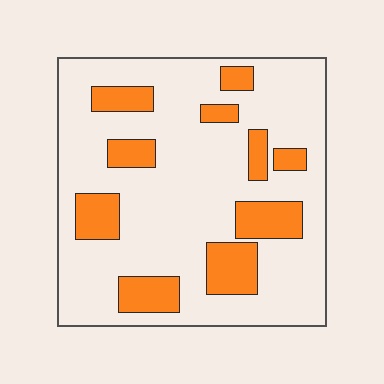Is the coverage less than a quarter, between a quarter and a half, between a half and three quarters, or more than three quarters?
Less than a quarter.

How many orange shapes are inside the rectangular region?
10.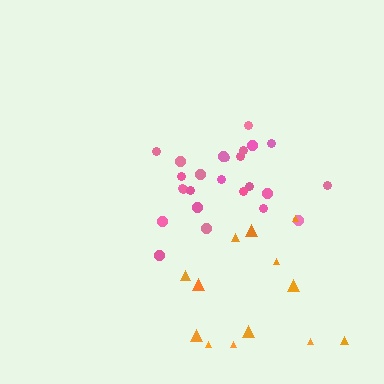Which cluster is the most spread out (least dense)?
Orange.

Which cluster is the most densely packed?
Pink.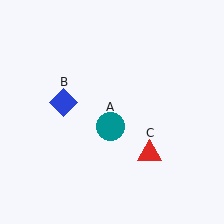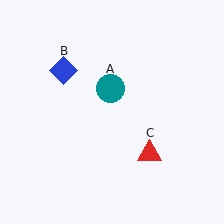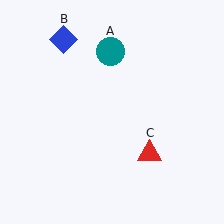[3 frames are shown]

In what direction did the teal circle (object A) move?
The teal circle (object A) moved up.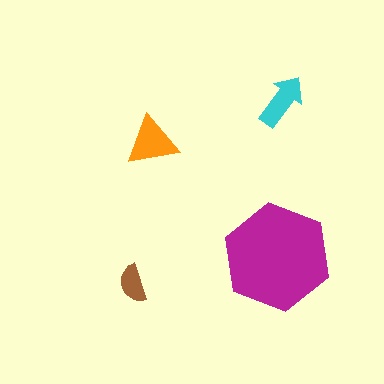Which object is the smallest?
The brown semicircle.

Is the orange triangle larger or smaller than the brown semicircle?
Larger.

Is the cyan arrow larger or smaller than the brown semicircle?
Larger.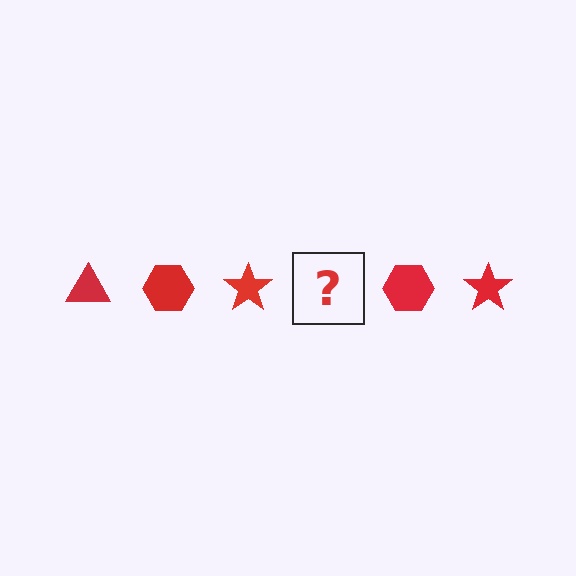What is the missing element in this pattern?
The missing element is a red triangle.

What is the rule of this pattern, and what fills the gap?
The rule is that the pattern cycles through triangle, hexagon, star shapes in red. The gap should be filled with a red triangle.